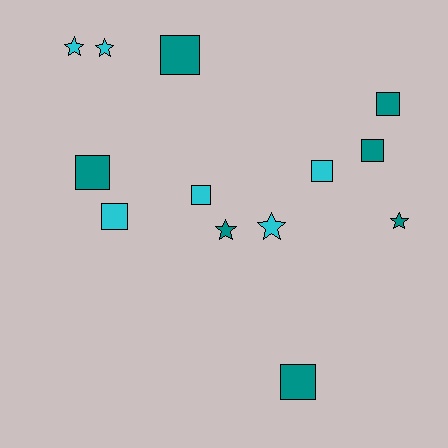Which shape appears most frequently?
Square, with 8 objects.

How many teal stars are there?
There are 2 teal stars.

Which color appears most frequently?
Teal, with 7 objects.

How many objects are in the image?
There are 13 objects.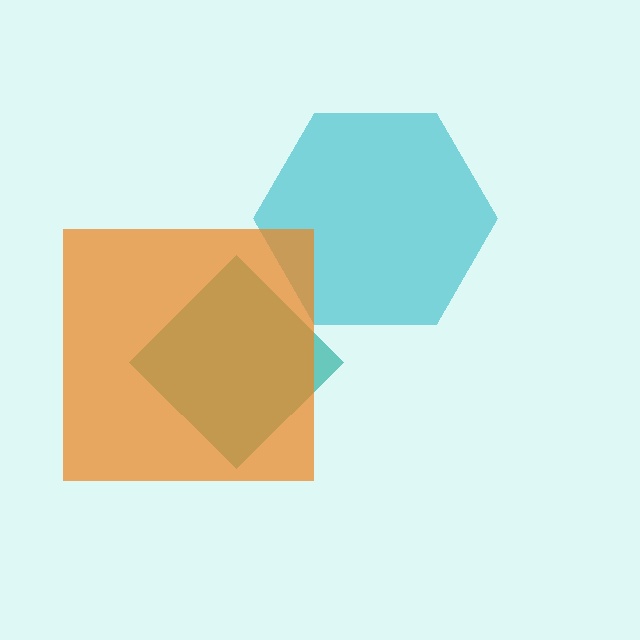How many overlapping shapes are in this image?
There are 3 overlapping shapes in the image.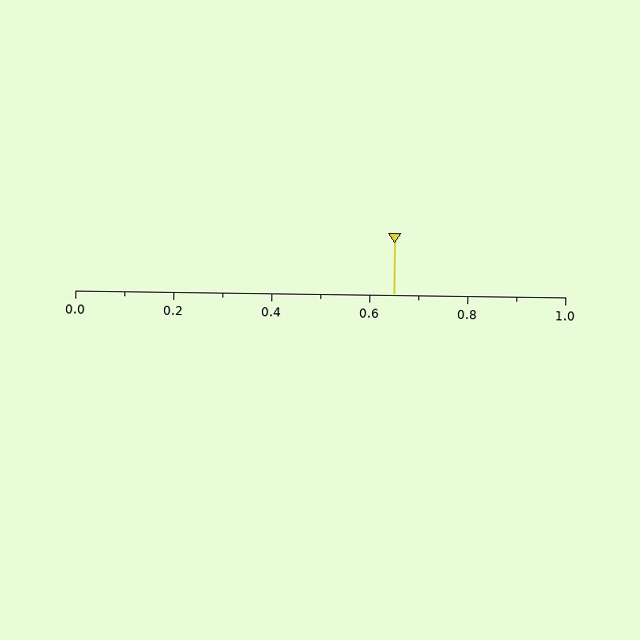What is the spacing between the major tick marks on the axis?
The major ticks are spaced 0.2 apart.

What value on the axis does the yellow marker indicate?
The marker indicates approximately 0.65.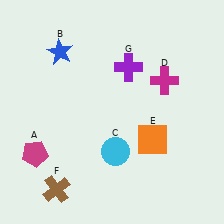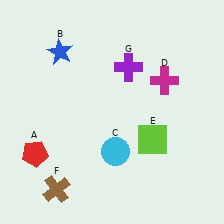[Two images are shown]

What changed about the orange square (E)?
In Image 1, E is orange. In Image 2, it changed to lime.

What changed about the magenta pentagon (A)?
In Image 1, A is magenta. In Image 2, it changed to red.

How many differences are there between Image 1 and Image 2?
There are 2 differences between the two images.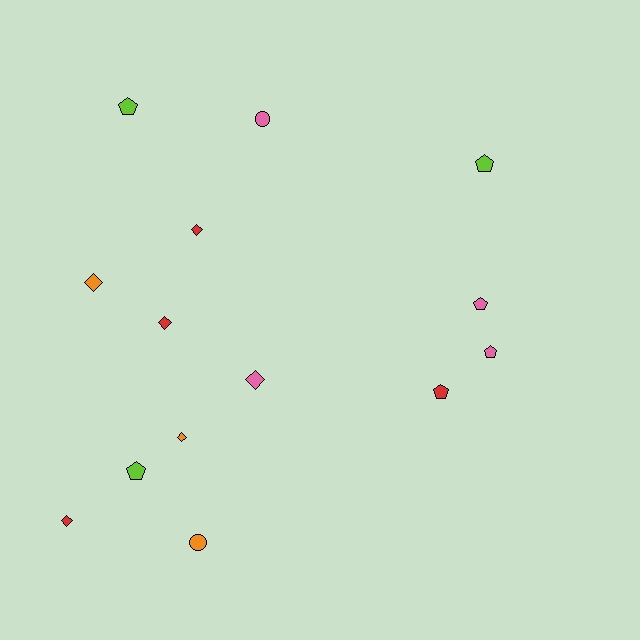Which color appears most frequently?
Pink, with 4 objects.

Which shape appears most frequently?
Pentagon, with 6 objects.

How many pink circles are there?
There is 1 pink circle.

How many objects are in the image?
There are 14 objects.